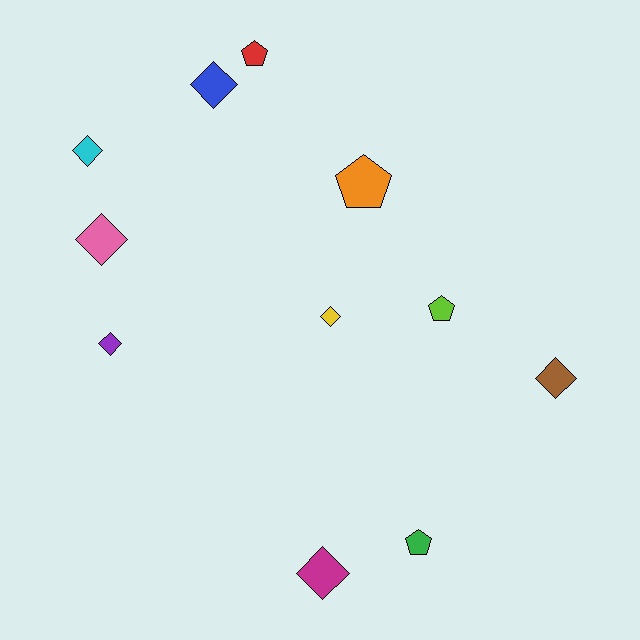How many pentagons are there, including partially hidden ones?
There are 4 pentagons.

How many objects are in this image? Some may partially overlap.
There are 11 objects.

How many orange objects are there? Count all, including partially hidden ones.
There is 1 orange object.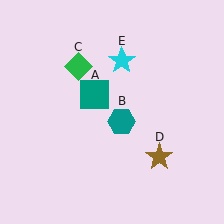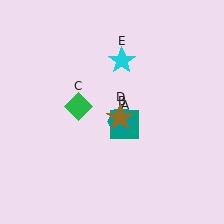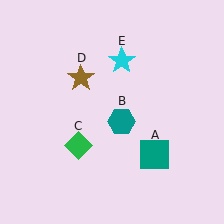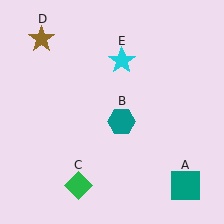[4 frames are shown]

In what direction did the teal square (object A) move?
The teal square (object A) moved down and to the right.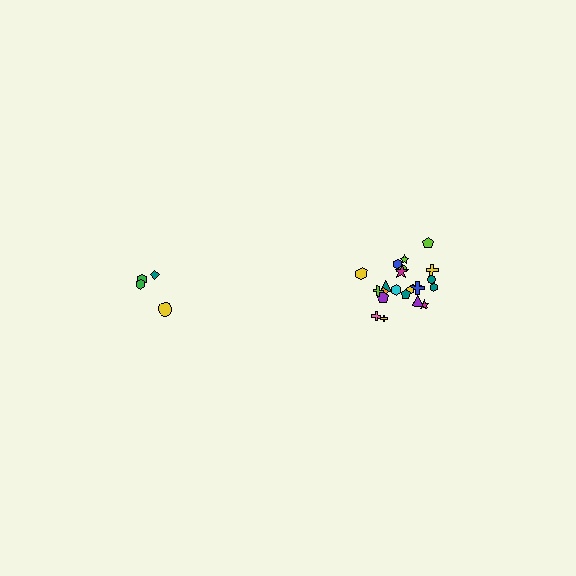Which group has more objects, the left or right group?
The right group.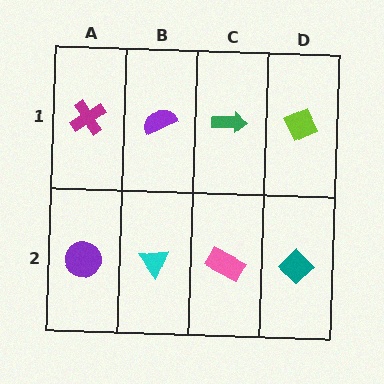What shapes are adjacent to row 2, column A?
A magenta cross (row 1, column A), a cyan triangle (row 2, column B).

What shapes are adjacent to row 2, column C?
A green arrow (row 1, column C), a cyan triangle (row 2, column B), a teal diamond (row 2, column D).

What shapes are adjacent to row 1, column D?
A teal diamond (row 2, column D), a green arrow (row 1, column C).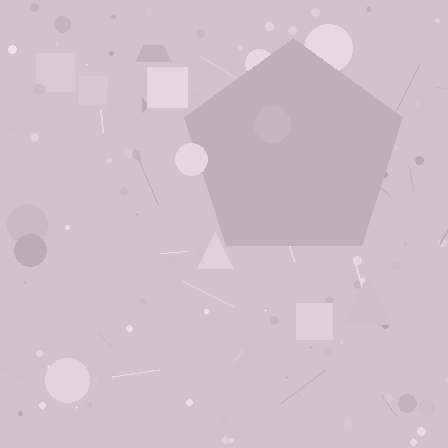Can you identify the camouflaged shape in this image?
The camouflaged shape is a pentagon.